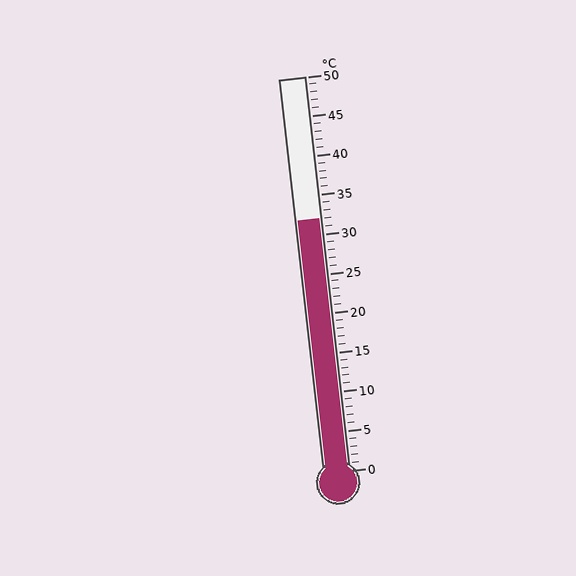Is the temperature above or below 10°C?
The temperature is above 10°C.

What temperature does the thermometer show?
The thermometer shows approximately 32°C.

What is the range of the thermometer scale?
The thermometer scale ranges from 0°C to 50°C.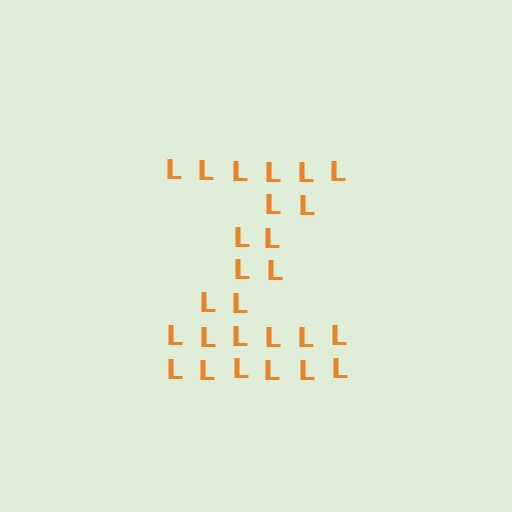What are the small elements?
The small elements are letter L's.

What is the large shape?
The large shape is the letter Z.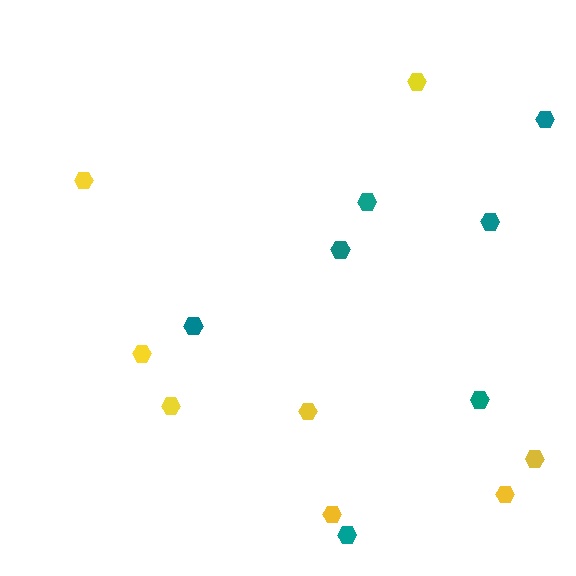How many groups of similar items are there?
There are 2 groups: one group of yellow hexagons (8) and one group of teal hexagons (7).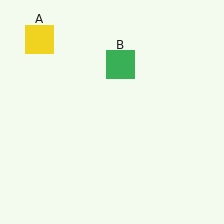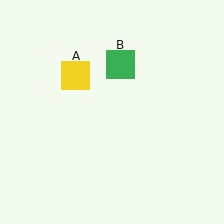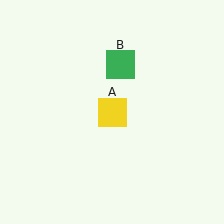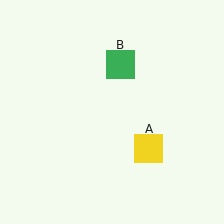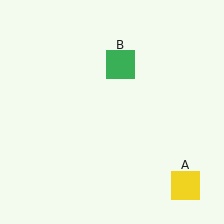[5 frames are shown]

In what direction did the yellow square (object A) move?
The yellow square (object A) moved down and to the right.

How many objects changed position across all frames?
1 object changed position: yellow square (object A).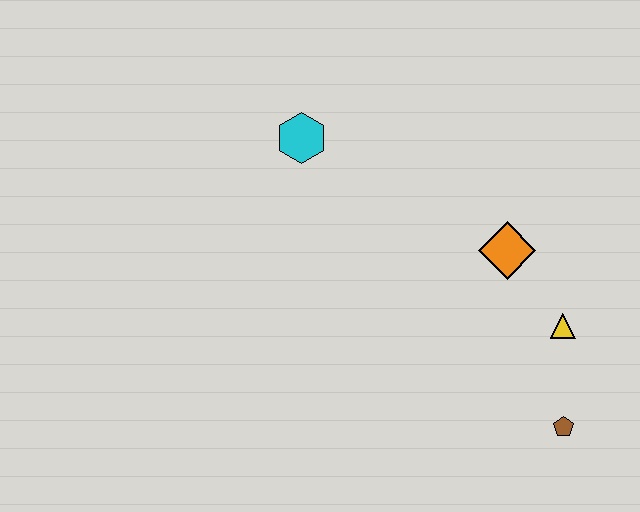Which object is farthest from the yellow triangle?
The cyan hexagon is farthest from the yellow triangle.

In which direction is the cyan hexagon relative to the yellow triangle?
The cyan hexagon is to the left of the yellow triangle.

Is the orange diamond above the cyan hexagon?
No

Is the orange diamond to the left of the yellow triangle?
Yes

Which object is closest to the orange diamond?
The yellow triangle is closest to the orange diamond.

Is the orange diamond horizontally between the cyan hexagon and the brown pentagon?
Yes